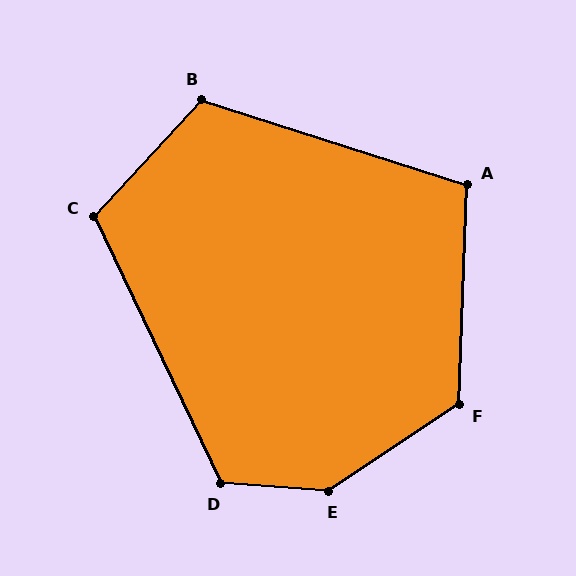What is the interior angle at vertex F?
Approximately 126 degrees (obtuse).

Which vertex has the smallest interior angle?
A, at approximately 106 degrees.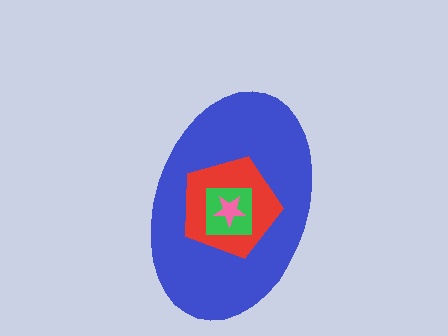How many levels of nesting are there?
4.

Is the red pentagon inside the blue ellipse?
Yes.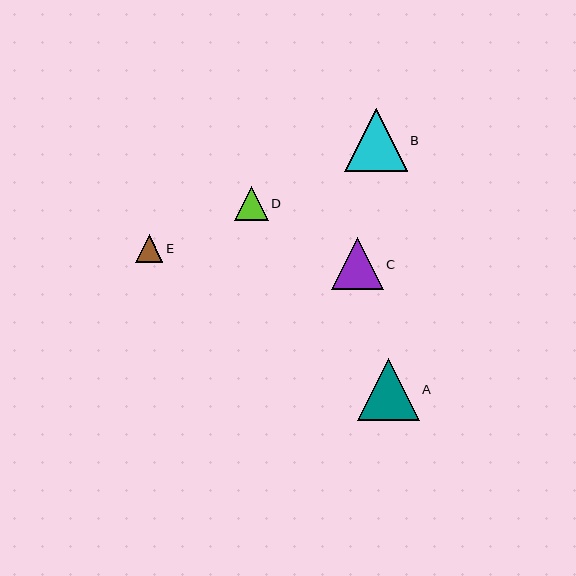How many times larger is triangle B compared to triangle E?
Triangle B is approximately 2.2 times the size of triangle E.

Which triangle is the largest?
Triangle B is the largest with a size of approximately 62 pixels.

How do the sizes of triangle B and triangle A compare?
Triangle B and triangle A are approximately the same size.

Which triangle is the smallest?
Triangle E is the smallest with a size of approximately 28 pixels.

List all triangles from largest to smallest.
From largest to smallest: B, A, C, D, E.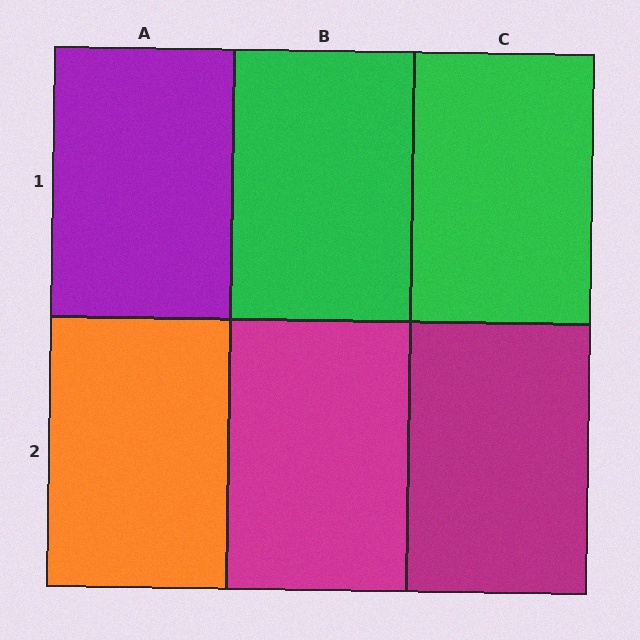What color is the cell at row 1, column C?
Green.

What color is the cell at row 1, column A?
Purple.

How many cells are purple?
1 cell is purple.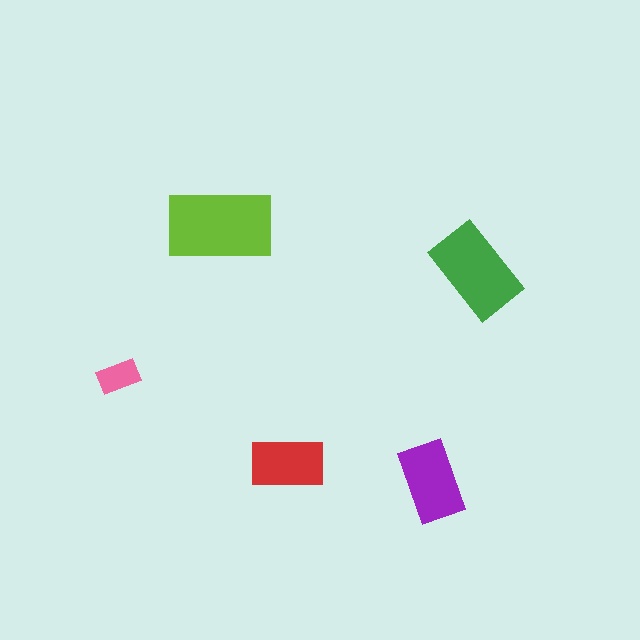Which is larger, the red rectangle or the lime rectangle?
The lime one.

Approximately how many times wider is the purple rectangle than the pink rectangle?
About 2 times wider.